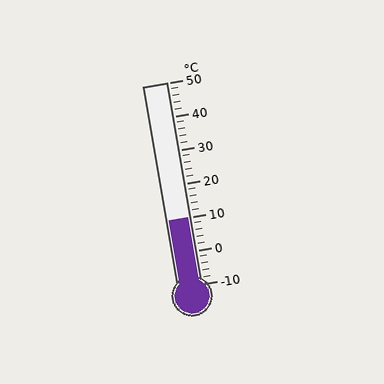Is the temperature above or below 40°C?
The temperature is below 40°C.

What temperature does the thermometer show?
The thermometer shows approximately 10°C.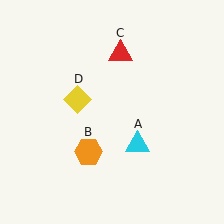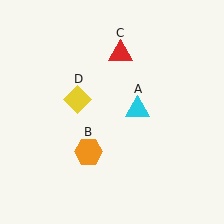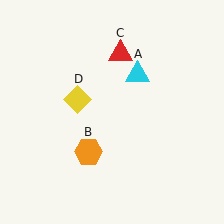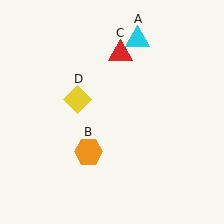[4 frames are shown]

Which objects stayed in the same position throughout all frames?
Orange hexagon (object B) and red triangle (object C) and yellow diamond (object D) remained stationary.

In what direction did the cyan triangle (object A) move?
The cyan triangle (object A) moved up.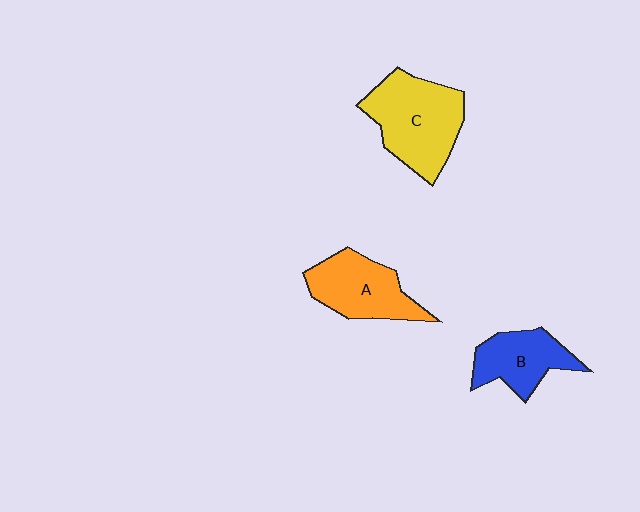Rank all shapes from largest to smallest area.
From largest to smallest: C (yellow), A (orange), B (blue).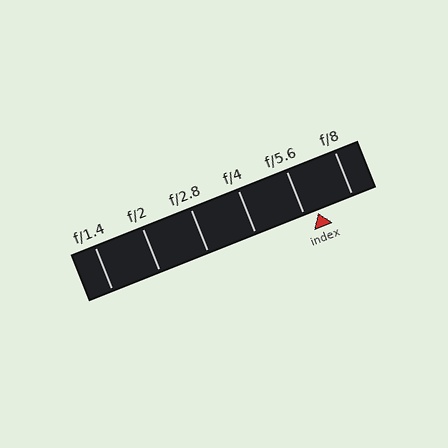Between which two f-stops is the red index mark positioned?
The index mark is between f/5.6 and f/8.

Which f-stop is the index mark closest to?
The index mark is closest to f/5.6.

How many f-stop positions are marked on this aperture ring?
There are 6 f-stop positions marked.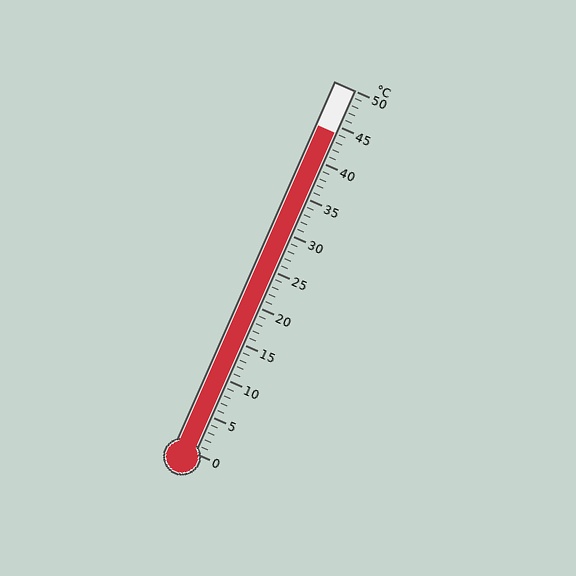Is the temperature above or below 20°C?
The temperature is above 20°C.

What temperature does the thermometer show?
The thermometer shows approximately 44°C.